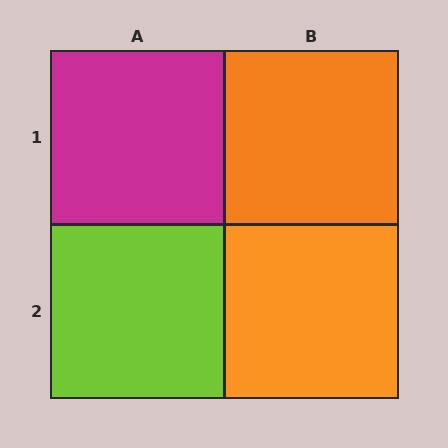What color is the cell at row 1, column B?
Orange.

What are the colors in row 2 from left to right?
Lime, orange.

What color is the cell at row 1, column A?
Magenta.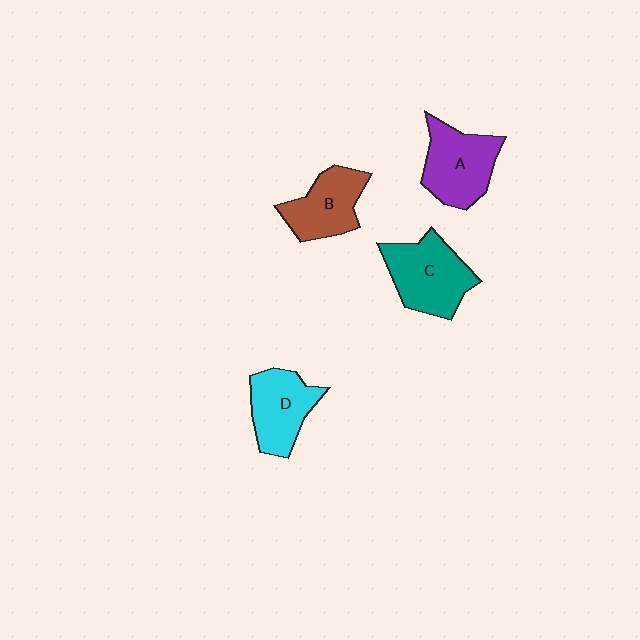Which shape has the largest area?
Shape C (teal).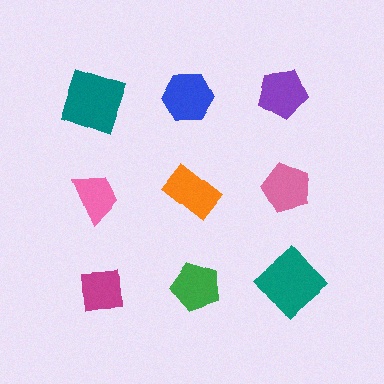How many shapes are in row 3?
3 shapes.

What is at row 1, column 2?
A blue hexagon.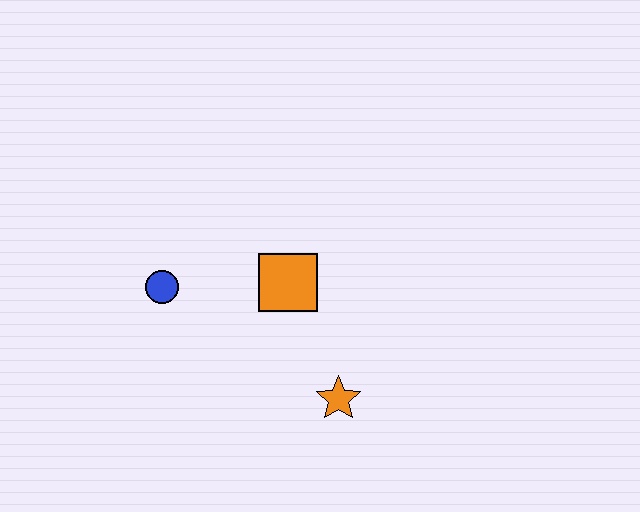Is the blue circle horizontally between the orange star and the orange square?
No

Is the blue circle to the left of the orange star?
Yes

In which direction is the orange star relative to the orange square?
The orange star is below the orange square.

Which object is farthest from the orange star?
The blue circle is farthest from the orange star.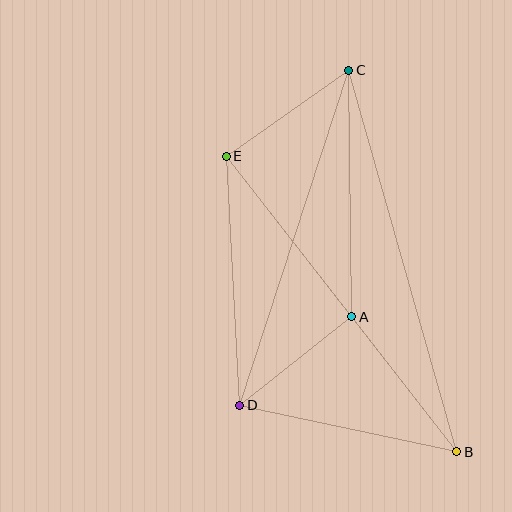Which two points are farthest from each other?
Points B and C are farthest from each other.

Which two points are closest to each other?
Points A and D are closest to each other.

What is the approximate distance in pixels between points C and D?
The distance between C and D is approximately 352 pixels.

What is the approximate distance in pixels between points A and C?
The distance between A and C is approximately 246 pixels.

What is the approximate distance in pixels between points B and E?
The distance between B and E is approximately 374 pixels.